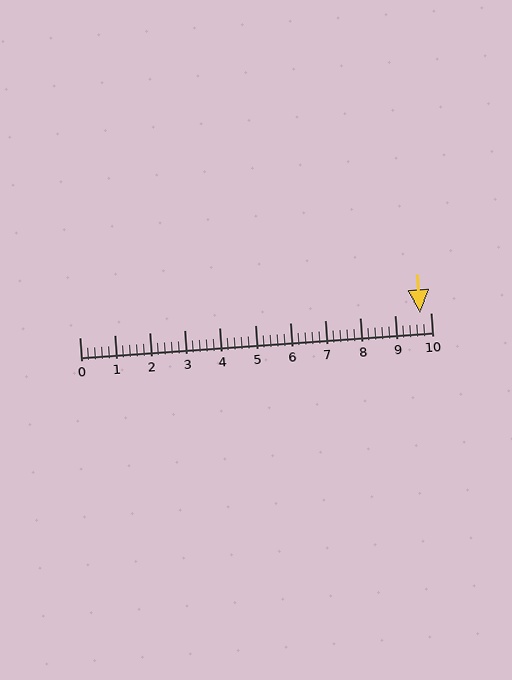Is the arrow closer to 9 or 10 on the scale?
The arrow is closer to 10.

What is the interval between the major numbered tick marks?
The major tick marks are spaced 1 units apart.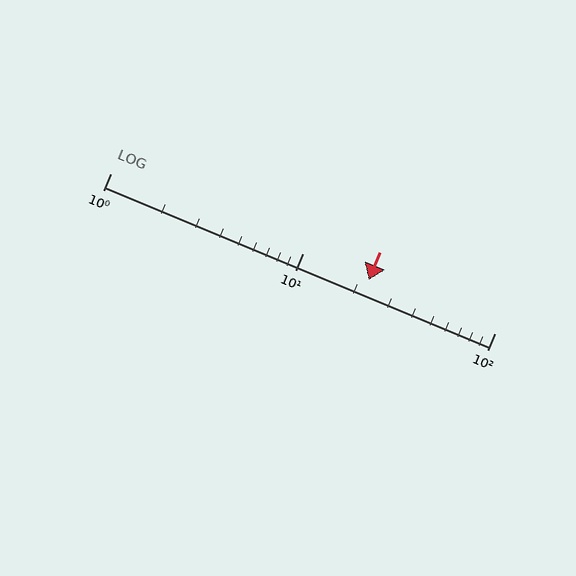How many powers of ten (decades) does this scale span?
The scale spans 2 decades, from 1 to 100.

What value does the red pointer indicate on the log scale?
The pointer indicates approximately 22.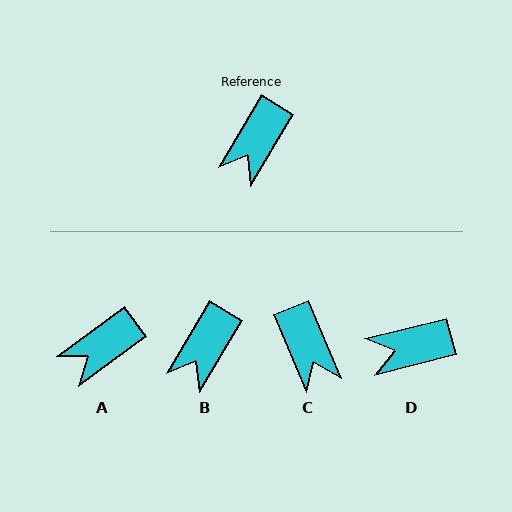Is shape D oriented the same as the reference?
No, it is off by about 45 degrees.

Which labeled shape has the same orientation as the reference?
B.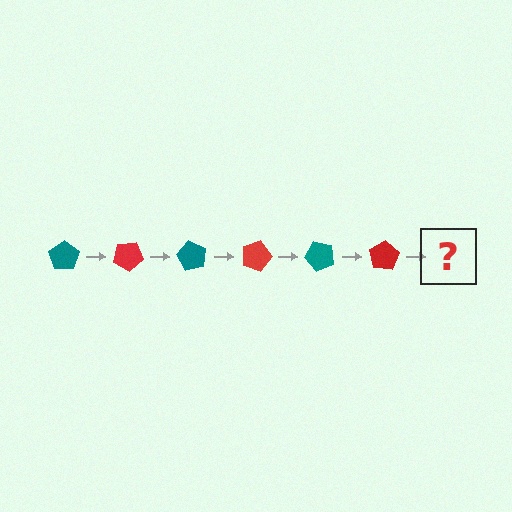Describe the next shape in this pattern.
It should be a teal pentagon, rotated 180 degrees from the start.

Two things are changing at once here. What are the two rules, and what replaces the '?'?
The two rules are that it rotates 30 degrees each step and the color cycles through teal and red. The '?' should be a teal pentagon, rotated 180 degrees from the start.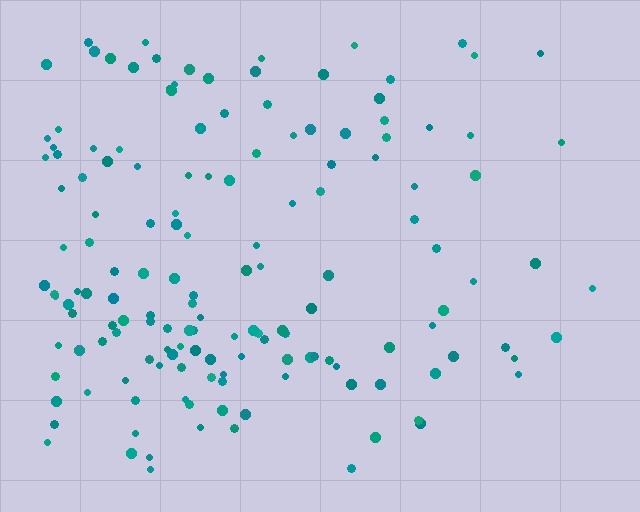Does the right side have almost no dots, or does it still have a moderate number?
Still a moderate number, just noticeably fewer than the left.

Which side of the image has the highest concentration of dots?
The left.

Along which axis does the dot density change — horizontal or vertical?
Horizontal.